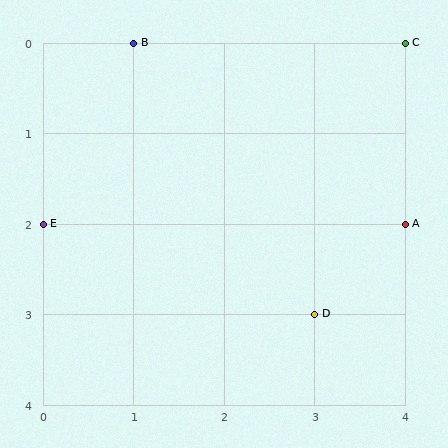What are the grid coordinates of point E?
Point E is at grid coordinates (0, 2).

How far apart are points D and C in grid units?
Points D and C are 1 column and 3 rows apart (about 3.2 grid units diagonally).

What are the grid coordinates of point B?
Point B is at grid coordinates (1, 0).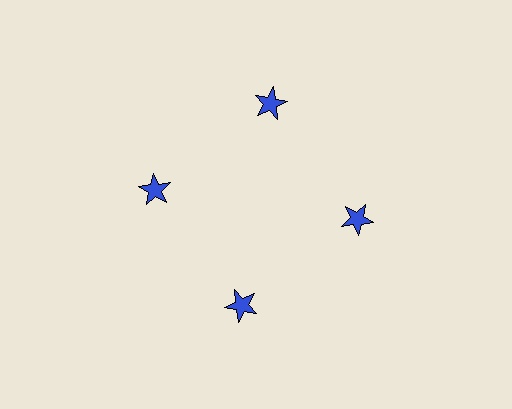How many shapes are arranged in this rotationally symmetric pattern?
There are 4 shapes, arranged in 4 groups of 1.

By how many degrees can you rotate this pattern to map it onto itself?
The pattern maps onto itself every 90 degrees of rotation.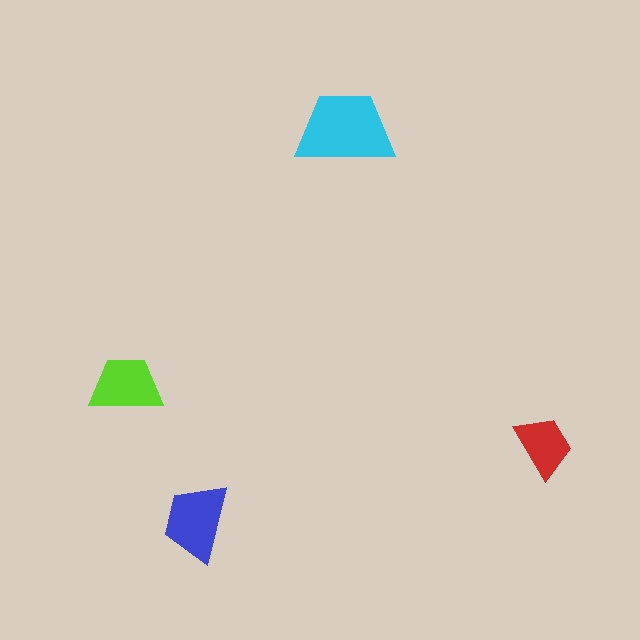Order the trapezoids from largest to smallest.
the cyan one, the blue one, the lime one, the red one.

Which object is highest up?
The cyan trapezoid is topmost.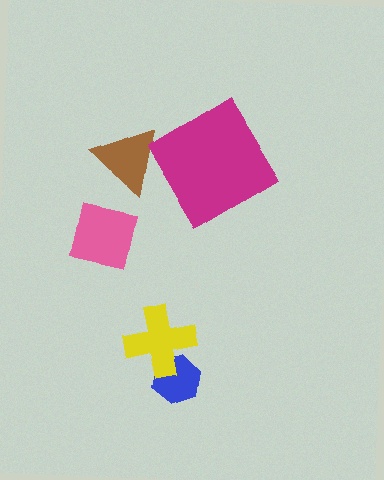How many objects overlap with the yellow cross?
1 object overlaps with the yellow cross.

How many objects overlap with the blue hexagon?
1 object overlaps with the blue hexagon.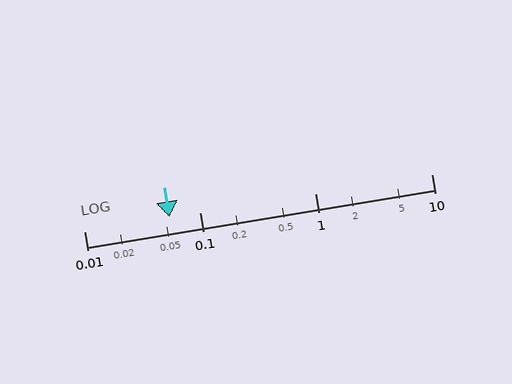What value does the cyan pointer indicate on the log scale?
The pointer indicates approximately 0.055.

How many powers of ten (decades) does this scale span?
The scale spans 3 decades, from 0.01 to 10.